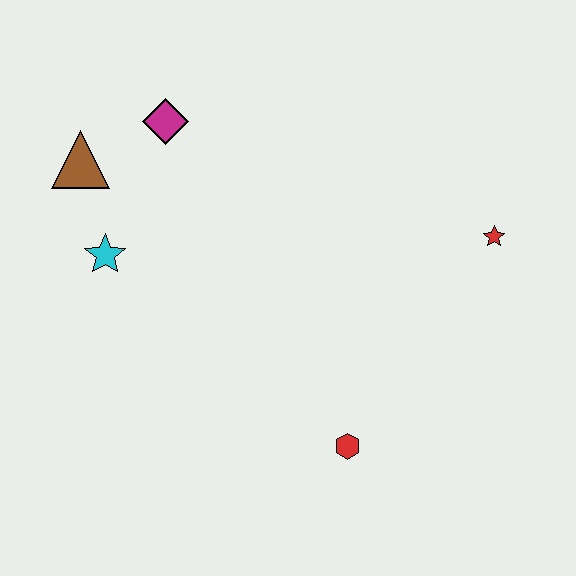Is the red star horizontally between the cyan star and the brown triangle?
No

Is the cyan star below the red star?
Yes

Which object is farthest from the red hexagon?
The brown triangle is farthest from the red hexagon.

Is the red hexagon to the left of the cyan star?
No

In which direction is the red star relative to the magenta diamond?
The red star is to the right of the magenta diamond.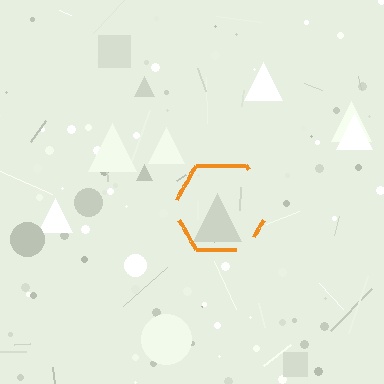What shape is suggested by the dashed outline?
The dashed outline suggests a hexagon.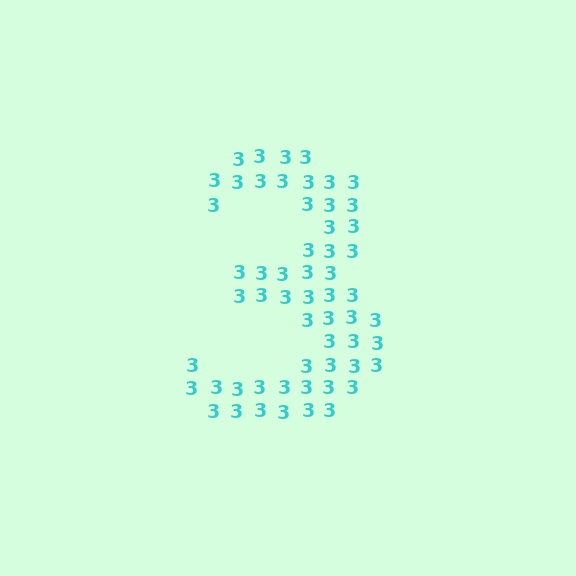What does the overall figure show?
The overall figure shows the digit 3.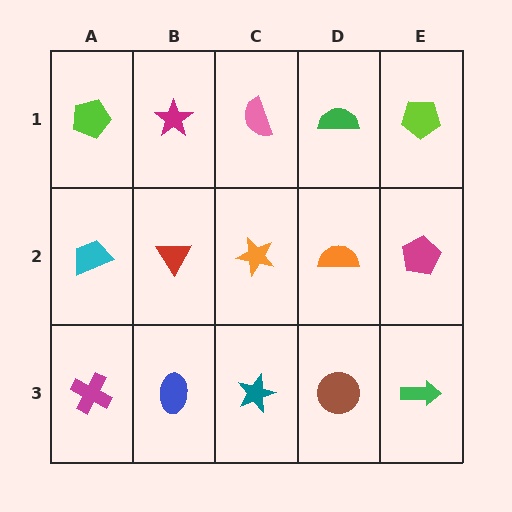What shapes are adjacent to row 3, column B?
A red triangle (row 2, column B), a magenta cross (row 3, column A), a teal star (row 3, column C).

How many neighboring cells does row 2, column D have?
4.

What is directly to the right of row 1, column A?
A magenta star.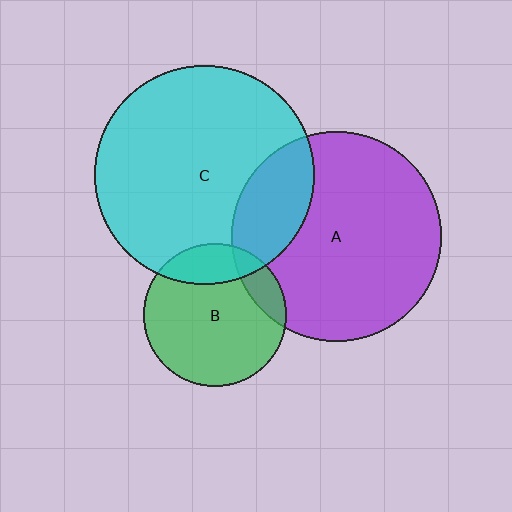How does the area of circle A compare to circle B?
Approximately 2.1 times.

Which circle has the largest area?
Circle C (cyan).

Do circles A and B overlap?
Yes.